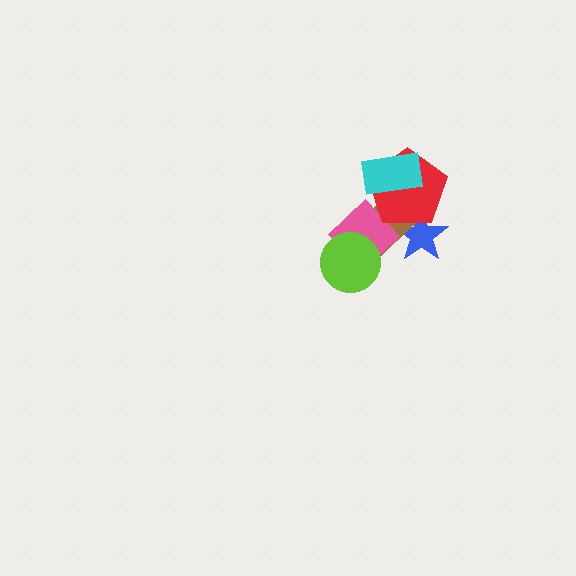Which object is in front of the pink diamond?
The lime circle is in front of the pink diamond.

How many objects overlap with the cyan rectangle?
2 objects overlap with the cyan rectangle.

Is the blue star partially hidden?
Yes, it is partially covered by another shape.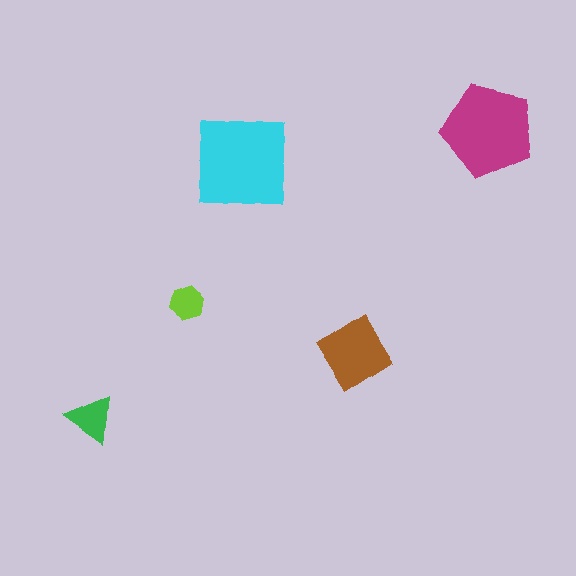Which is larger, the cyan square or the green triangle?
The cyan square.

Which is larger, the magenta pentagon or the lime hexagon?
The magenta pentagon.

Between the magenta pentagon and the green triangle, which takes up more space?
The magenta pentagon.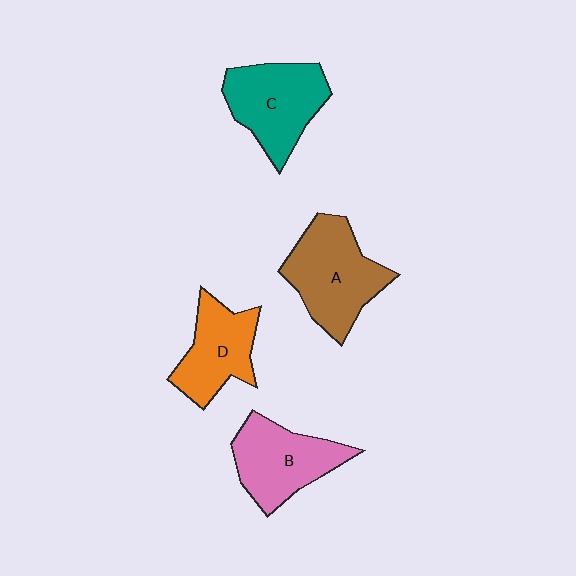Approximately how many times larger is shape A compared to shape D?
Approximately 1.3 times.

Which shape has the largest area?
Shape A (brown).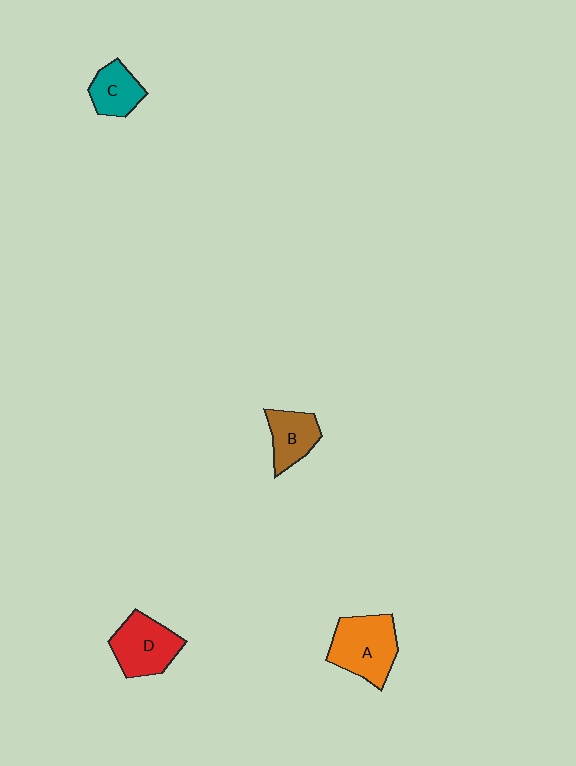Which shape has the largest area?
Shape A (orange).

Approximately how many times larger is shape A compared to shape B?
Approximately 1.6 times.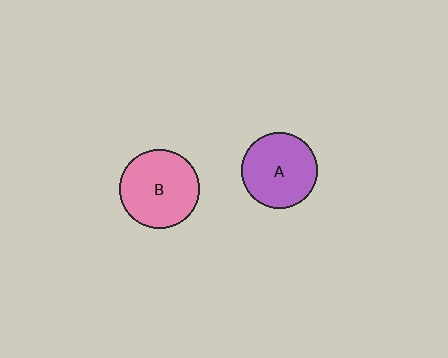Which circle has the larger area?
Circle B (pink).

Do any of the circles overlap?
No, none of the circles overlap.